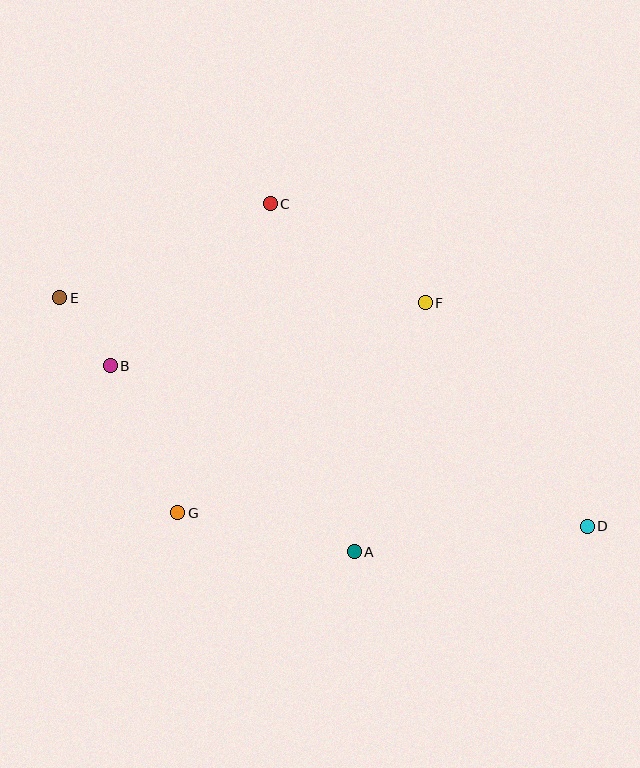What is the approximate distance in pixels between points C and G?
The distance between C and G is approximately 322 pixels.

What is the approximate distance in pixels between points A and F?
The distance between A and F is approximately 259 pixels.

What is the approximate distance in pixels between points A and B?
The distance between A and B is approximately 307 pixels.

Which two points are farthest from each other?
Points D and E are farthest from each other.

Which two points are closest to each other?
Points B and E are closest to each other.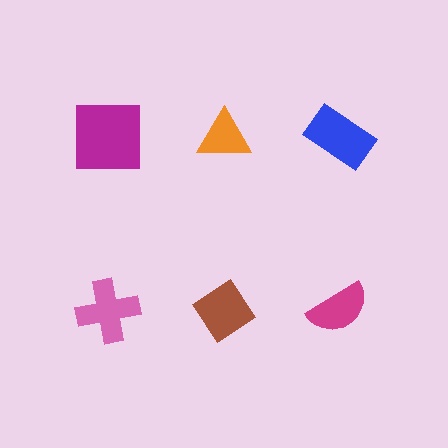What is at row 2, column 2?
A brown diamond.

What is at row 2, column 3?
A magenta semicircle.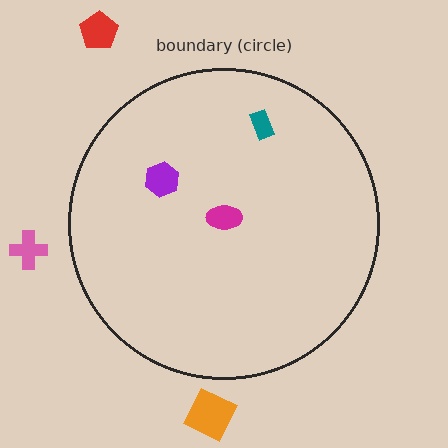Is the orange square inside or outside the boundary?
Outside.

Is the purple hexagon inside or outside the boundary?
Inside.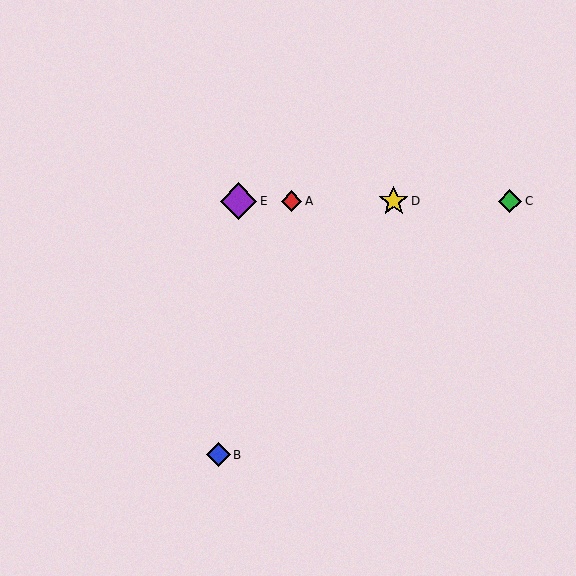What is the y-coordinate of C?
Object C is at y≈201.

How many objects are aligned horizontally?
4 objects (A, C, D, E) are aligned horizontally.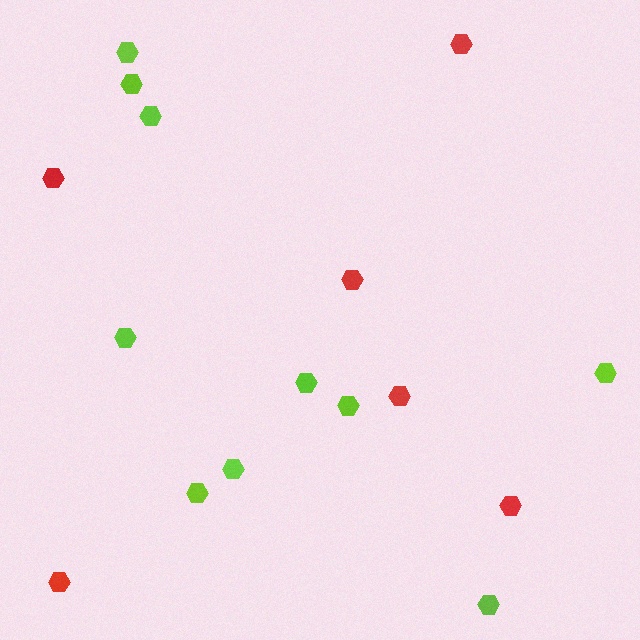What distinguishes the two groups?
There are 2 groups: one group of lime hexagons (10) and one group of red hexagons (6).